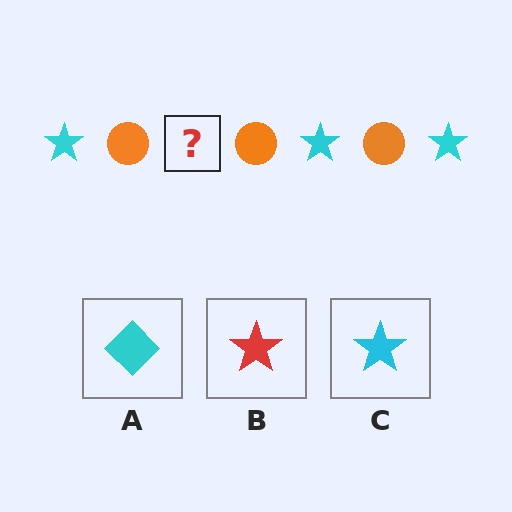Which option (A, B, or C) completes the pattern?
C.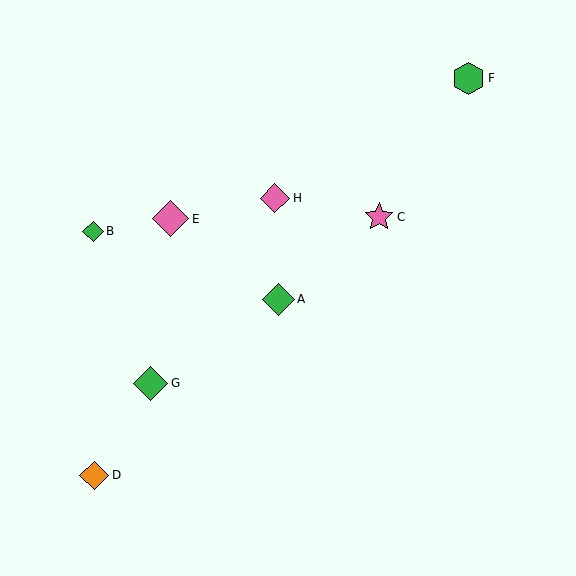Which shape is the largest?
The pink diamond (labeled E) is the largest.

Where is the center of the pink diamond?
The center of the pink diamond is at (171, 219).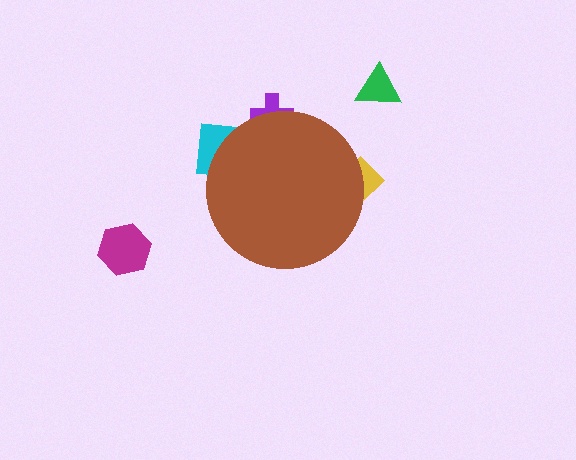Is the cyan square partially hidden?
Yes, the cyan square is partially hidden behind the brown circle.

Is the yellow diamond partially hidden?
Yes, the yellow diamond is partially hidden behind the brown circle.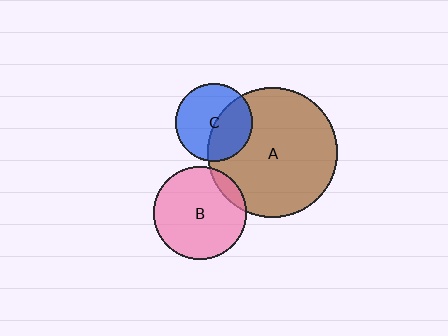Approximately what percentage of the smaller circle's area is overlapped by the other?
Approximately 10%.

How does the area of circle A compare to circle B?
Approximately 2.0 times.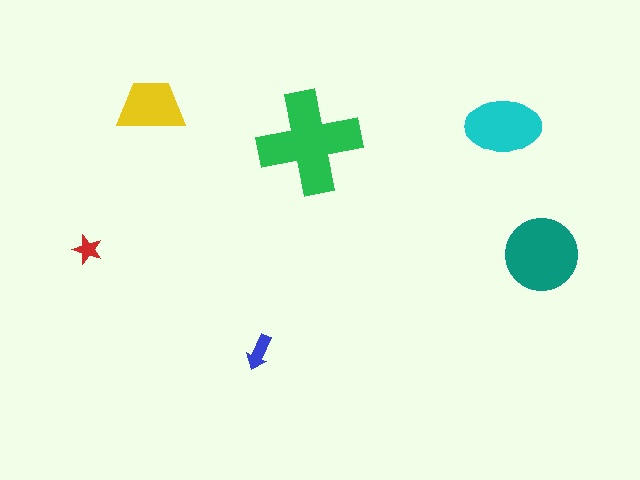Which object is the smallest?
The red star.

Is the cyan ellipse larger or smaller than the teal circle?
Smaller.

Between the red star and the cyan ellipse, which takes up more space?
The cyan ellipse.